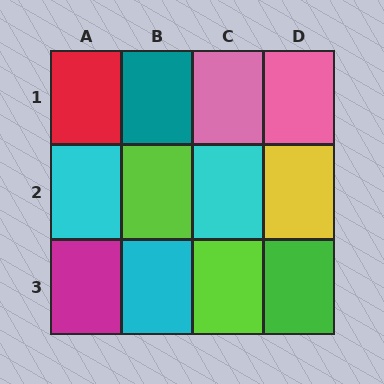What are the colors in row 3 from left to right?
Magenta, cyan, lime, green.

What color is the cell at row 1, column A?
Red.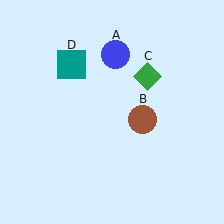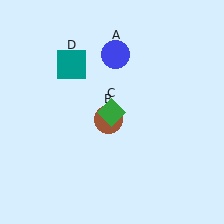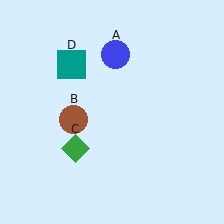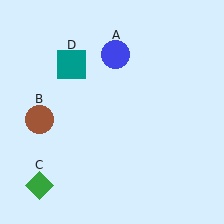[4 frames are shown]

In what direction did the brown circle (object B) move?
The brown circle (object B) moved left.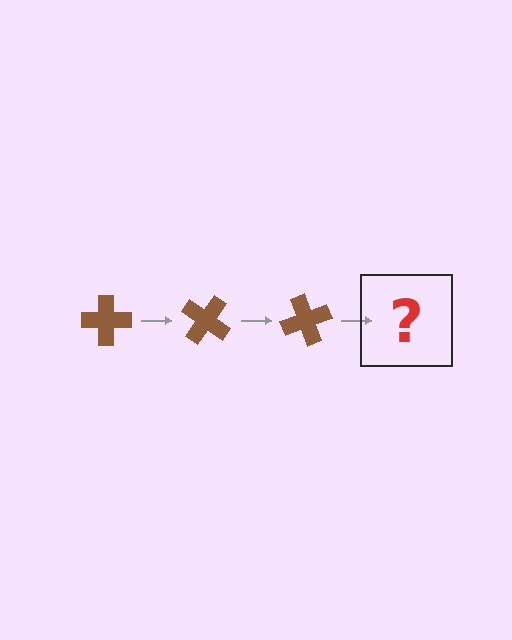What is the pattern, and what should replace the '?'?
The pattern is that the cross rotates 35 degrees each step. The '?' should be a brown cross rotated 105 degrees.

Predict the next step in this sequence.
The next step is a brown cross rotated 105 degrees.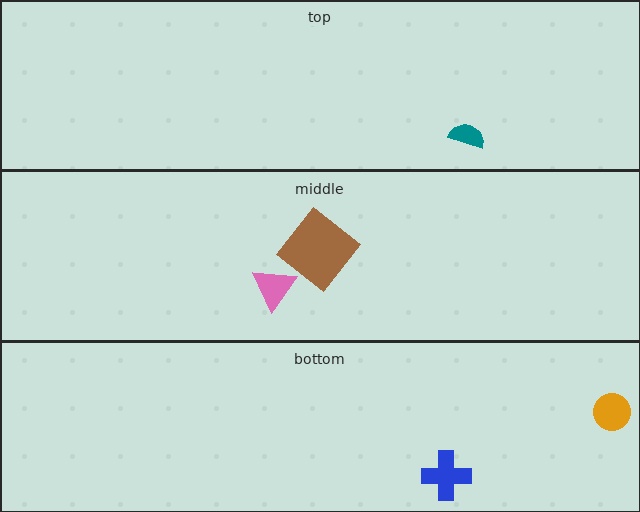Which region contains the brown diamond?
The middle region.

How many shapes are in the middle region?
2.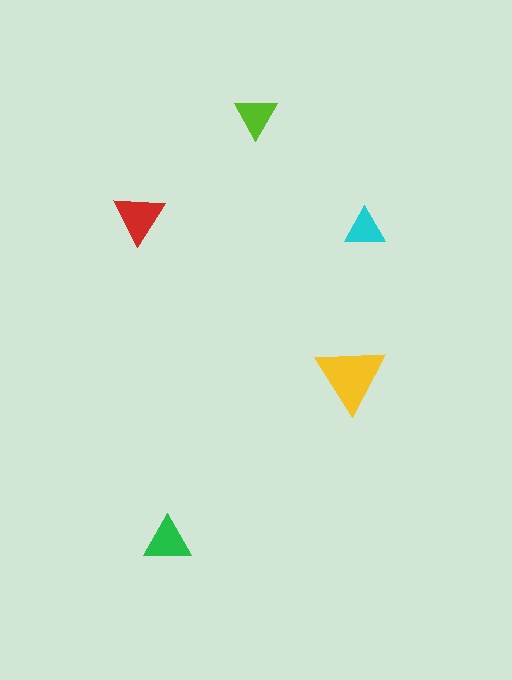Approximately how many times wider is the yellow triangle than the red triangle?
About 1.5 times wider.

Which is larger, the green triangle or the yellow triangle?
The yellow one.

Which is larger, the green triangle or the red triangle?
The red one.